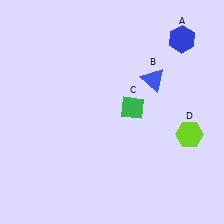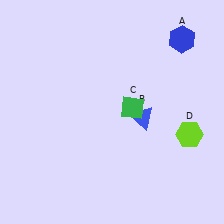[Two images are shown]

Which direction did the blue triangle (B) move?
The blue triangle (B) moved down.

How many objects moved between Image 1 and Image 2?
1 object moved between the two images.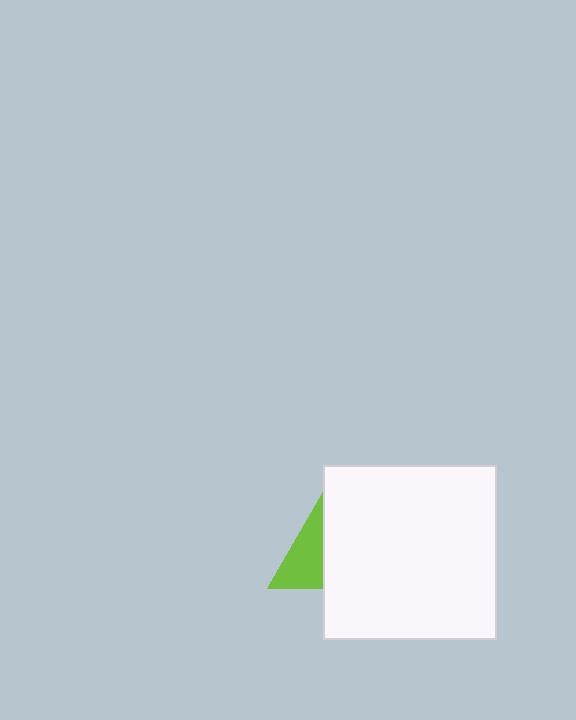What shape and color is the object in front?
The object in front is a white square.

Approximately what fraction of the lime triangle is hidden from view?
Roughly 60% of the lime triangle is hidden behind the white square.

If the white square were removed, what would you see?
You would see the complete lime triangle.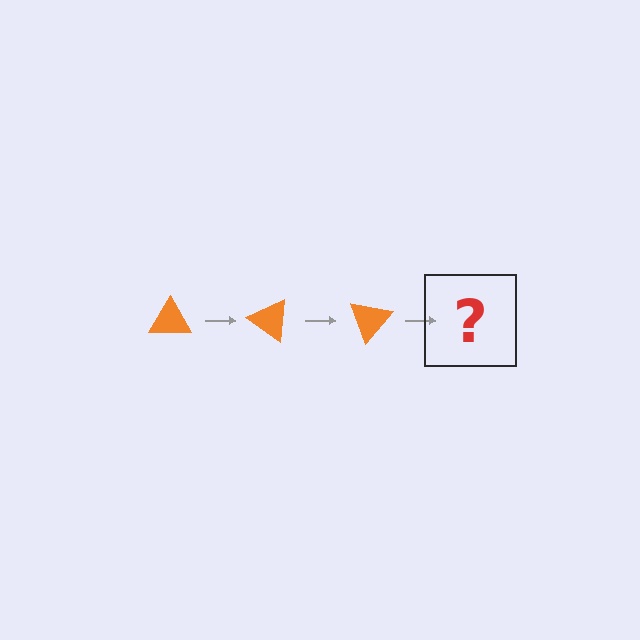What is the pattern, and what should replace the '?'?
The pattern is that the triangle rotates 35 degrees each step. The '?' should be an orange triangle rotated 105 degrees.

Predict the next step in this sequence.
The next step is an orange triangle rotated 105 degrees.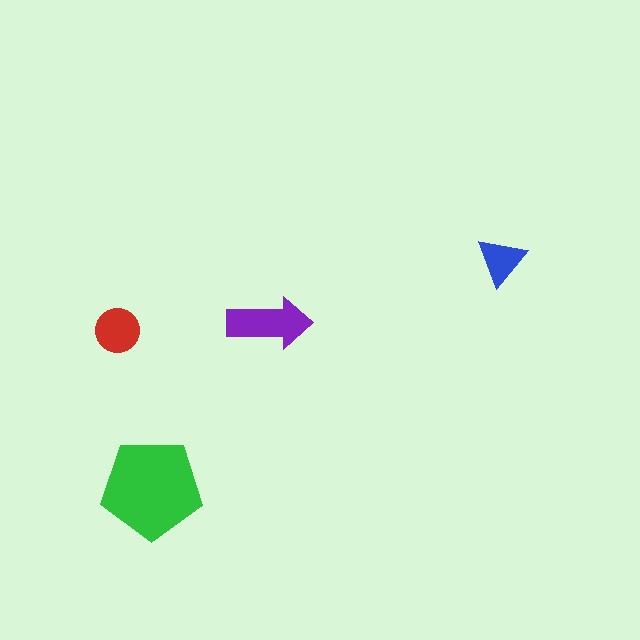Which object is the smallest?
The blue triangle.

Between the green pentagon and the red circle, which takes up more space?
The green pentagon.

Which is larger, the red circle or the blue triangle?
The red circle.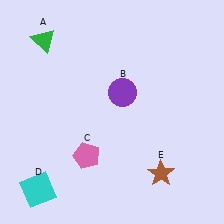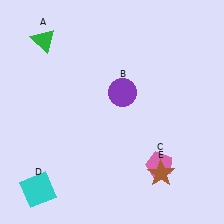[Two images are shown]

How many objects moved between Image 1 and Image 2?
1 object moved between the two images.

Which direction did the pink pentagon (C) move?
The pink pentagon (C) moved right.